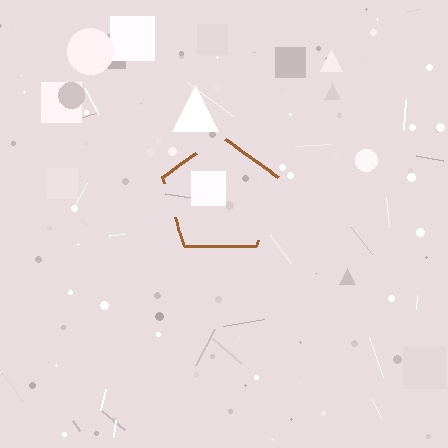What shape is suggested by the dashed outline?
The dashed outline suggests a pentagon.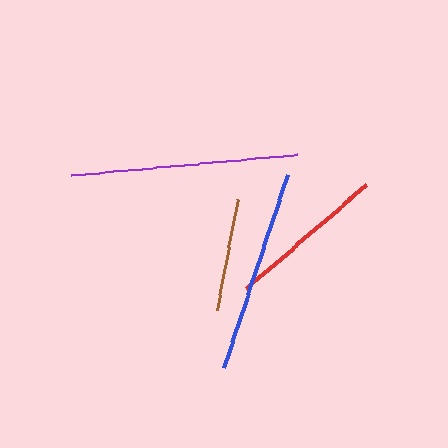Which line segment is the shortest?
The brown line is the shortest at approximately 114 pixels.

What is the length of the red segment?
The red segment is approximately 158 pixels long.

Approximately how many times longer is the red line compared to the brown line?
The red line is approximately 1.4 times the length of the brown line.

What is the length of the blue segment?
The blue segment is approximately 204 pixels long.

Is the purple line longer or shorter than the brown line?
The purple line is longer than the brown line.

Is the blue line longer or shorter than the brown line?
The blue line is longer than the brown line.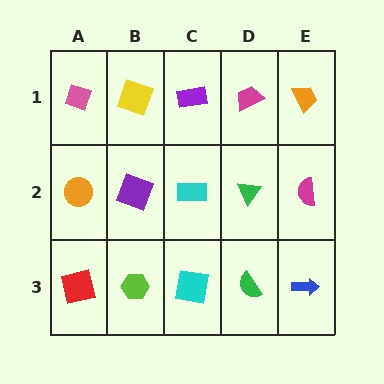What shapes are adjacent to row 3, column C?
A cyan rectangle (row 2, column C), a lime hexagon (row 3, column B), a green semicircle (row 3, column D).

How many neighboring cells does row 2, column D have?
4.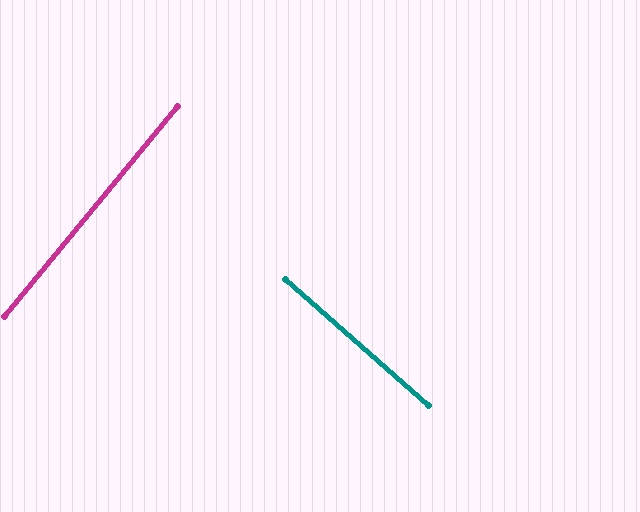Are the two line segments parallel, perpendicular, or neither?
Perpendicular — they meet at approximately 88°.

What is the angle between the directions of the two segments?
Approximately 88 degrees.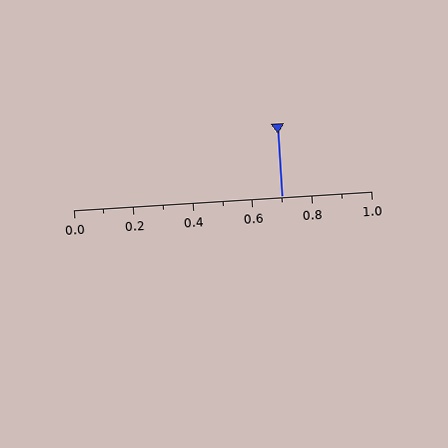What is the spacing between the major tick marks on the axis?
The major ticks are spaced 0.2 apart.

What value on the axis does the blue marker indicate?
The marker indicates approximately 0.7.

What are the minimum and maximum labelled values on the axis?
The axis runs from 0.0 to 1.0.